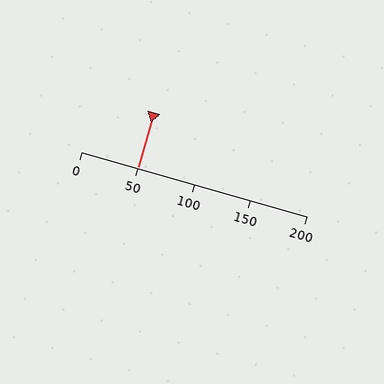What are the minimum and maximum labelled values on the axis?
The axis runs from 0 to 200.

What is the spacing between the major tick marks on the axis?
The major ticks are spaced 50 apart.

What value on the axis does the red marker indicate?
The marker indicates approximately 50.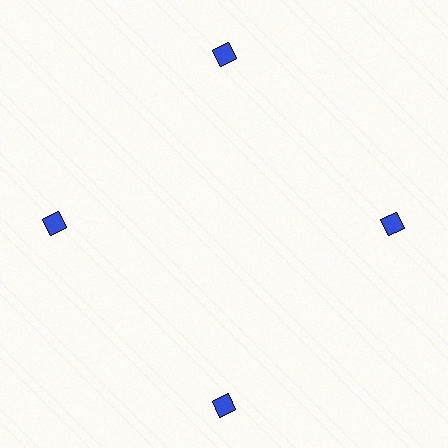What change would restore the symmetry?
The symmetry would be restored by moving it inward, back onto the ring so that all 4 diamonds sit at equal angles and equal distance from the center.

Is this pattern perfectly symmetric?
No. The 4 blue diamonds are arranged in a ring, but one element near the 6 o'clock position is pushed outward from the center, breaking the 4-fold rotational symmetry.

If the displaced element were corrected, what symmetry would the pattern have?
It would have 4-fold rotational symmetry — the pattern would map onto itself every 90 degrees.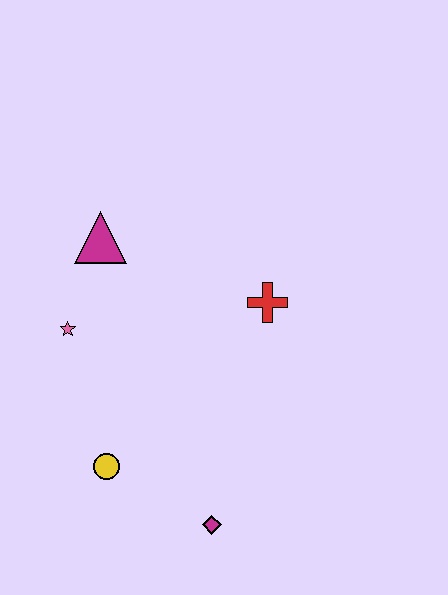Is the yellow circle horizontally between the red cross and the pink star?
Yes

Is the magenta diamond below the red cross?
Yes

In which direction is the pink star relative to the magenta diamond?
The pink star is above the magenta diamond.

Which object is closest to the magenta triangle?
The pink star is closest to the magenta triangle.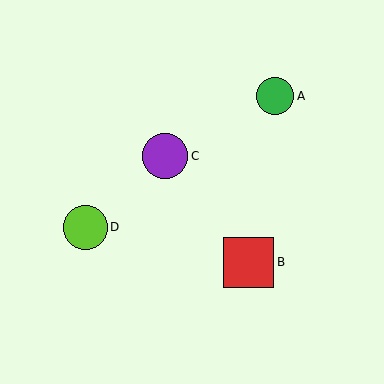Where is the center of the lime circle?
The center of the lime circle is at (85, 227).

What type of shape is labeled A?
Shape A is a green circle.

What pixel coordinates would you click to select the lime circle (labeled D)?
Click at (85, 227) to select the lime circle D.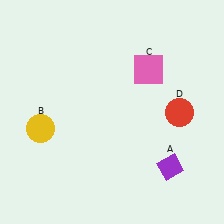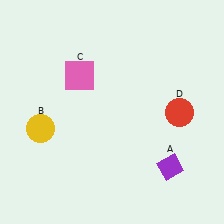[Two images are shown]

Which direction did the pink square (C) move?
The pink square (C) moved left.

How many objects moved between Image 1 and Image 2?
1 object moved between the two images.